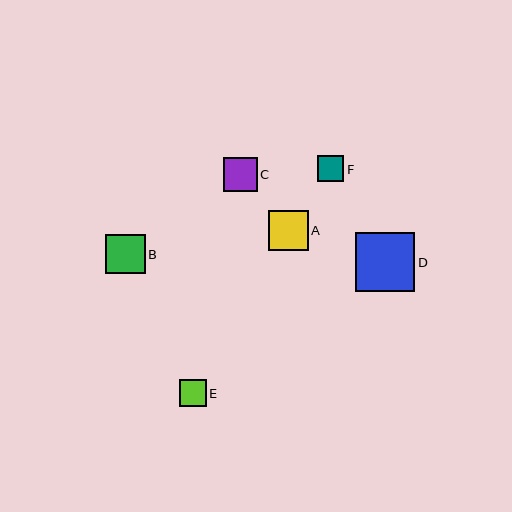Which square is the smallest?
Square E is the smallest with a size of approximately 26 pixels.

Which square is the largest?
Square D is the largest with a size of approximately 59 pixels.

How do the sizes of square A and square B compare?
Square A and square B are approximately the same size.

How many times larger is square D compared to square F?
Square D is approximately 2.2 times the size of square F.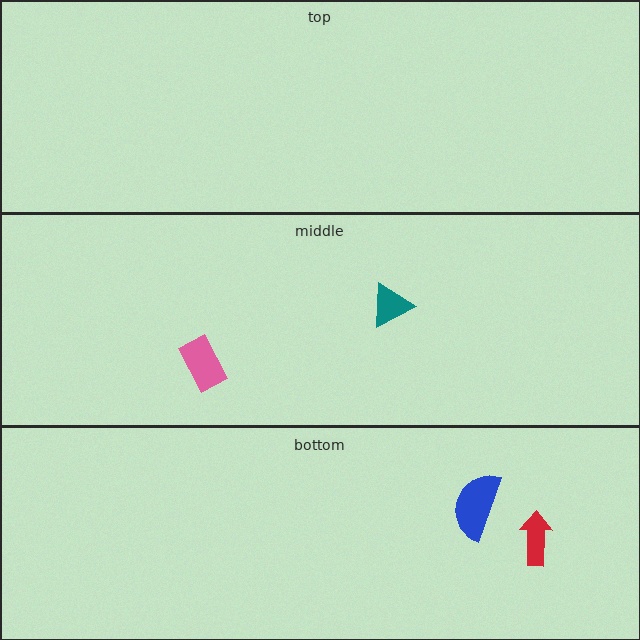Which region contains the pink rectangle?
The middle region.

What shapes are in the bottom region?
The red arrow, the blue semicircle.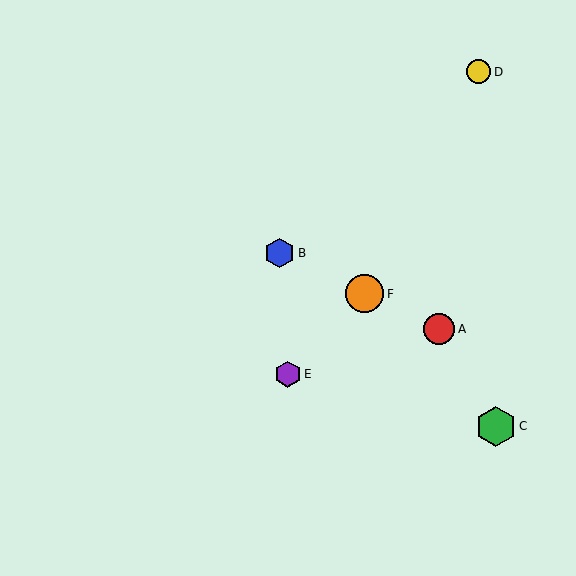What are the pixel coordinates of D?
Object D is at (479, 72).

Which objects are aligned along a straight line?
Objects A, B, F are aligned along a straight line.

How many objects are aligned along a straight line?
3 objects (A, B, F) are aligned along a straight line.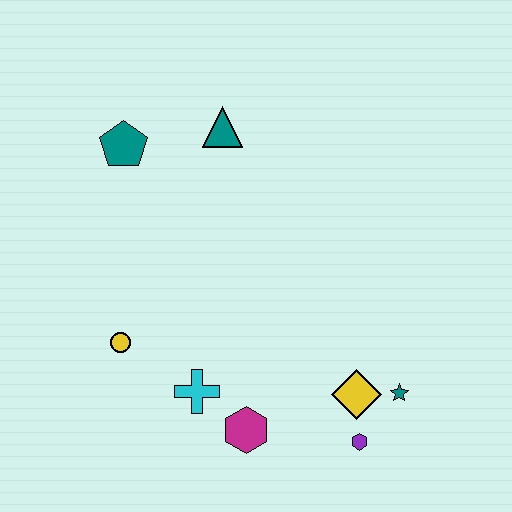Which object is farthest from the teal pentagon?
The purple hexagon is farthest from the teal pentagon.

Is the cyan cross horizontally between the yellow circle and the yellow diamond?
Yes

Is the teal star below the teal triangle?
Yes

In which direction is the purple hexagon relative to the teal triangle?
The purple hexagon is below the teal triangle.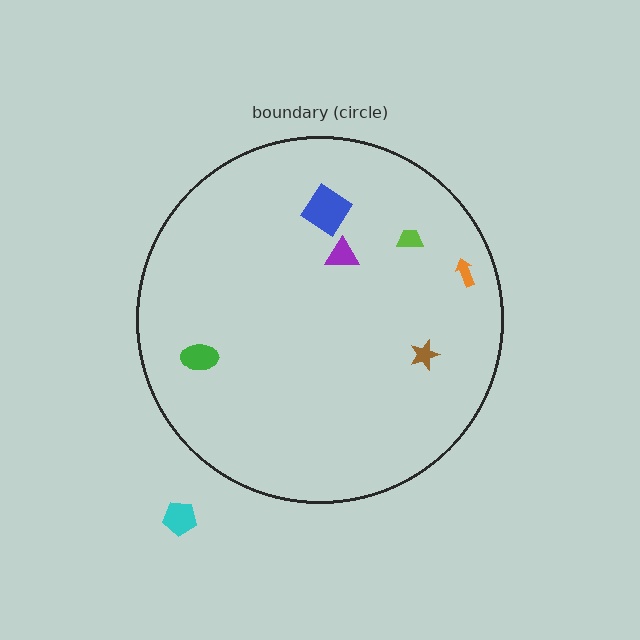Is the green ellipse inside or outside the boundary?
Inside.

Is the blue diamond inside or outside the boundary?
Inside.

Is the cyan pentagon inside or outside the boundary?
Outside.